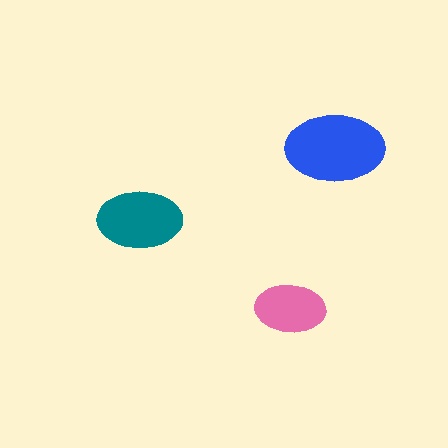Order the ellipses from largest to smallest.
the blue one, the teal one, the pink one.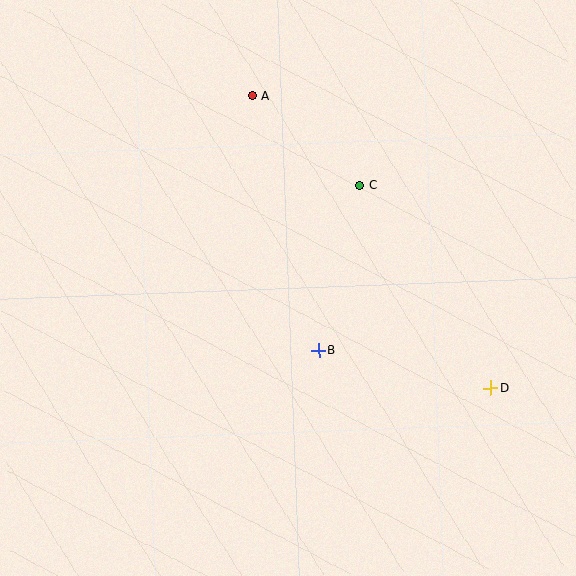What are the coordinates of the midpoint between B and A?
The midpoint between B and A is at (285, 223).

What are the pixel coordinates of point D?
Point D is at (491, 388).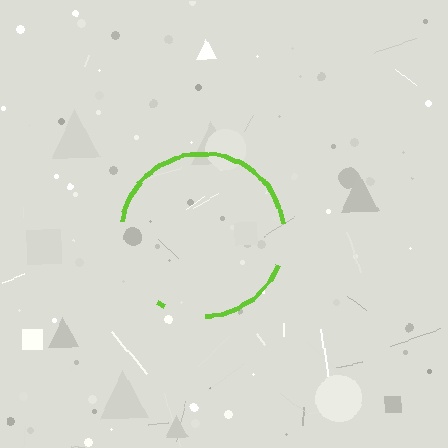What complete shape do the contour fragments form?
The contour fragments form a circle.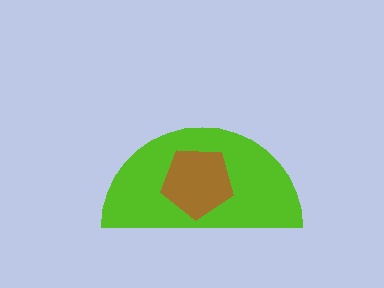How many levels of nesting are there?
2.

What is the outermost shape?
The lime semicircle.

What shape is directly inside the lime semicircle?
The brown pentagon.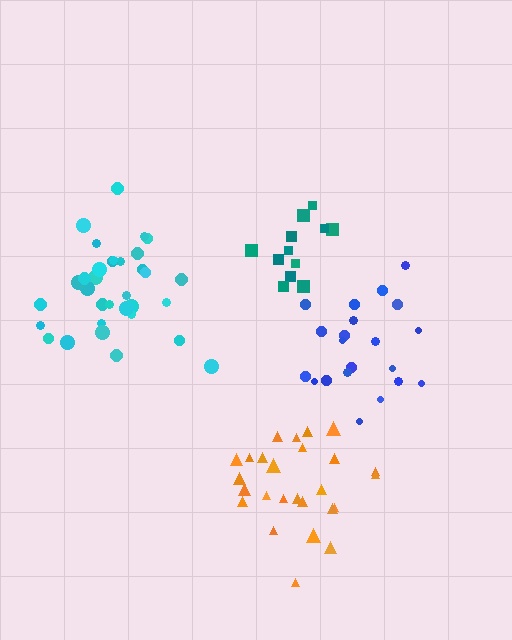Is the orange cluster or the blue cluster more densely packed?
Blue.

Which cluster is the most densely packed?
Blue.